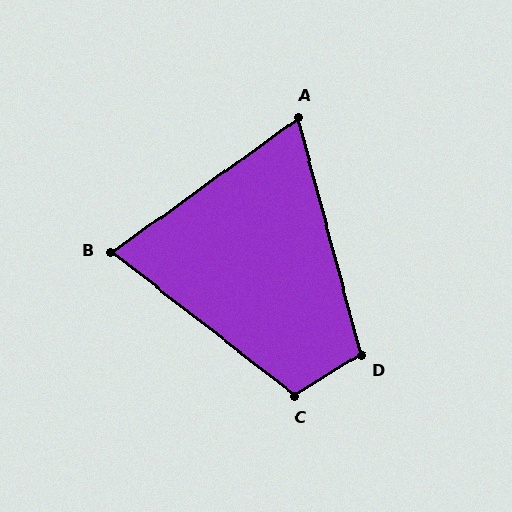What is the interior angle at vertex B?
Approximately 74 degrees (acute).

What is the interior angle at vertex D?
Approximately 106 degrees (obtuse).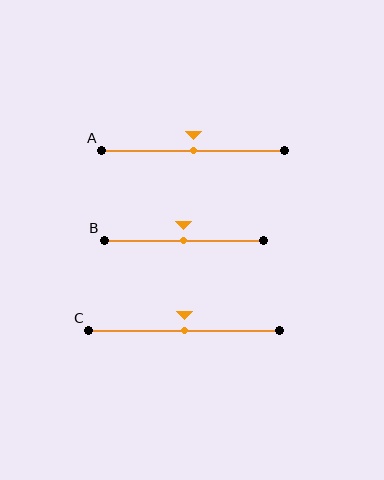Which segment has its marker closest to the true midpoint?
Segment A has its marker closest to the true midpoint.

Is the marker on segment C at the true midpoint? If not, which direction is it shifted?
Yes, the marker on segment C is at the true midpoint.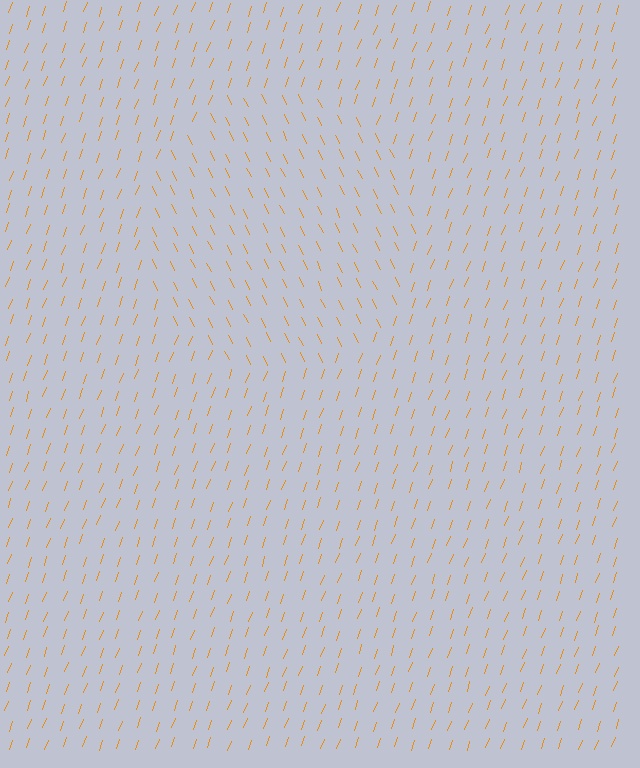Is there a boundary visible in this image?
Yes, there is a texture boundary formed by a change in line orientation.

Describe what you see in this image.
The image is filled with small orange line segments. A circle region in the image has lines oriented differently from the surrounding lines, creating a visible texture boundary.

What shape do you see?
I see a circle.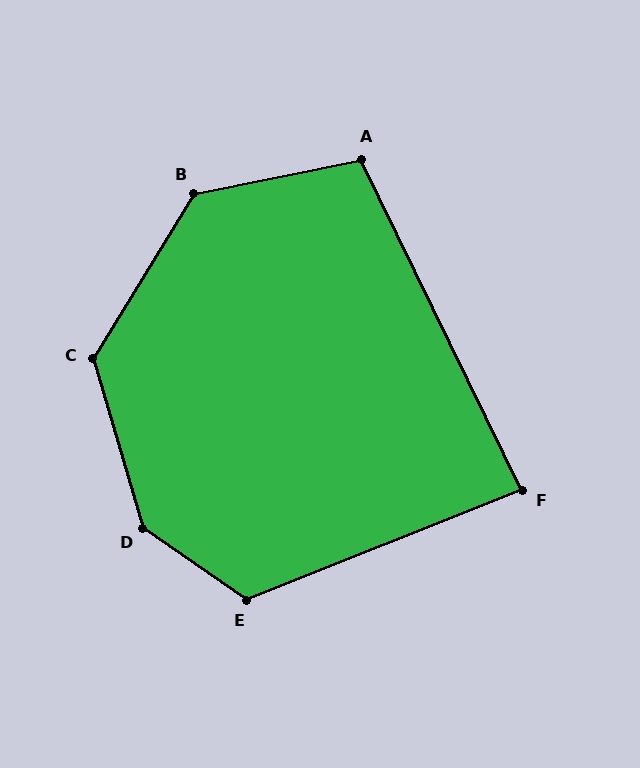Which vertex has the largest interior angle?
D, at approximately 141 degrees.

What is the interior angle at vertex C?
Approximately 132 degrees (obtuse).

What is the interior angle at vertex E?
Approximately 124 degrees (obtuse).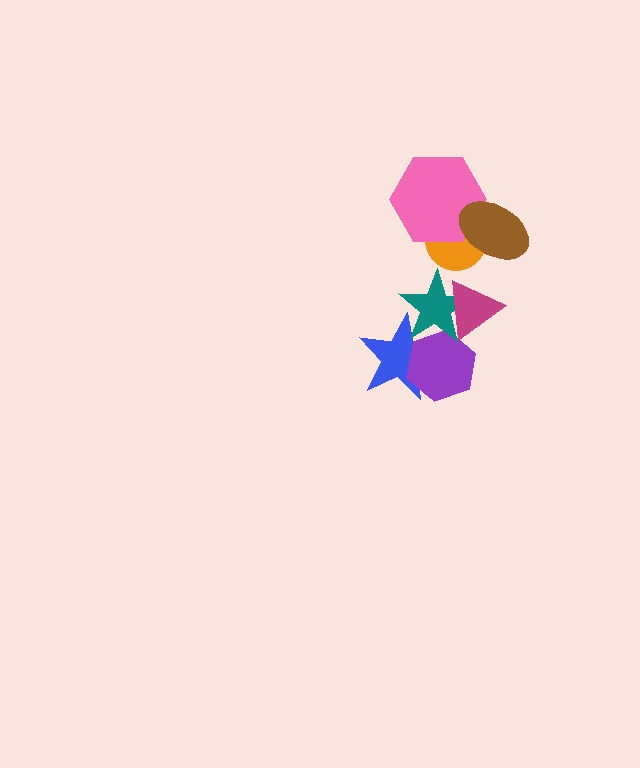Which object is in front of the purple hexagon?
The teal star is in front of the purple hexagon.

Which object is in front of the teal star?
The magenta triangle is in front of the teal star.